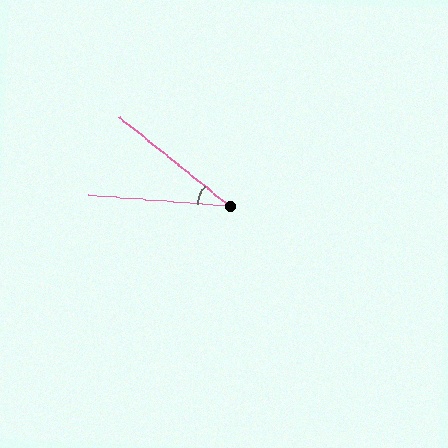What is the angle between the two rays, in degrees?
Approximately 35 degrees.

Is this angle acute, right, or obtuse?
It is acute.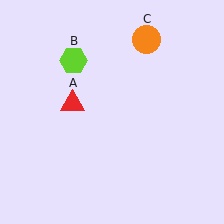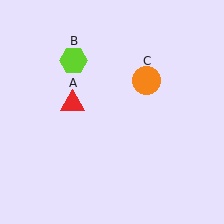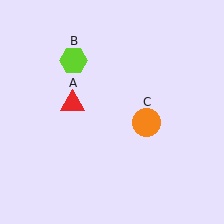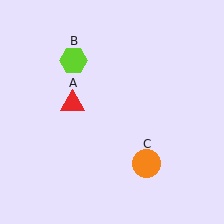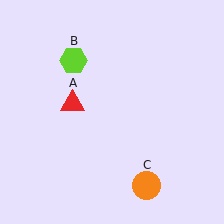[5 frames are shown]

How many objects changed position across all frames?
1 object changed position: orange circle (object C).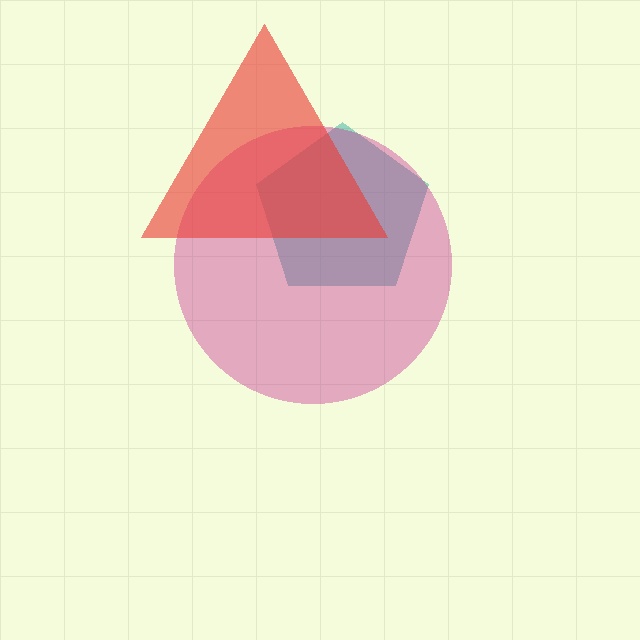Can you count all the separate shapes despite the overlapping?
Yes, there are 3 separate shapes.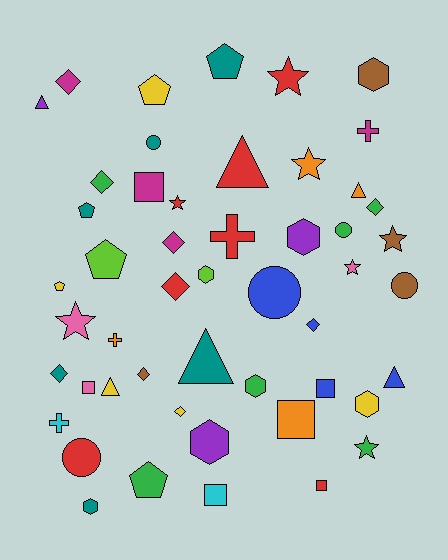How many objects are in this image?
There are 50 objects.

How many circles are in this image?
There are 5 circles.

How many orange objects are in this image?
There are 4 orange objects.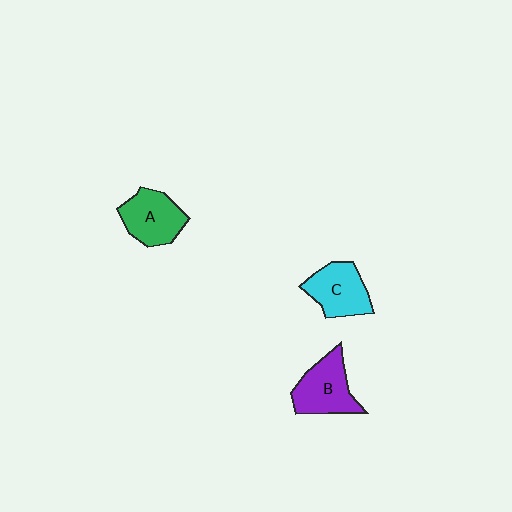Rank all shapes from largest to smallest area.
From largest to smallest: B (purple), A (green), C (cyan).